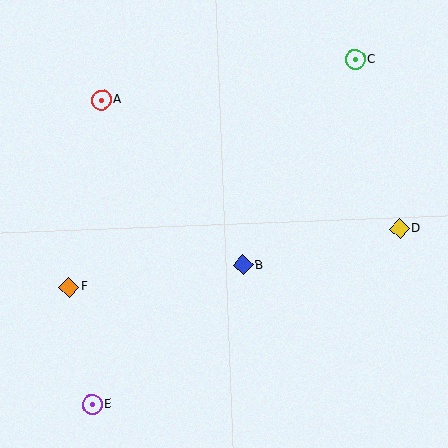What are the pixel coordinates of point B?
Point B is at (243, 265).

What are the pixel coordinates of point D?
Point D is at (400, 228).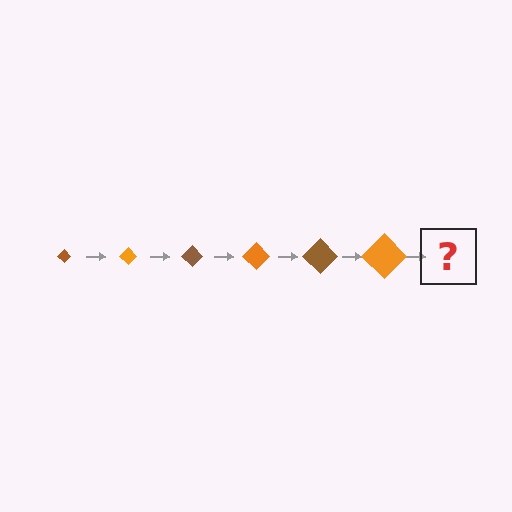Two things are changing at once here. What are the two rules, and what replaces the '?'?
The two rules are that the diamond grows larger each step and the color cycles through brown and orange. The '?' should be a brown diamond, larger than the previous one.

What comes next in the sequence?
The next element should be a brown diamond, larger than the previous one.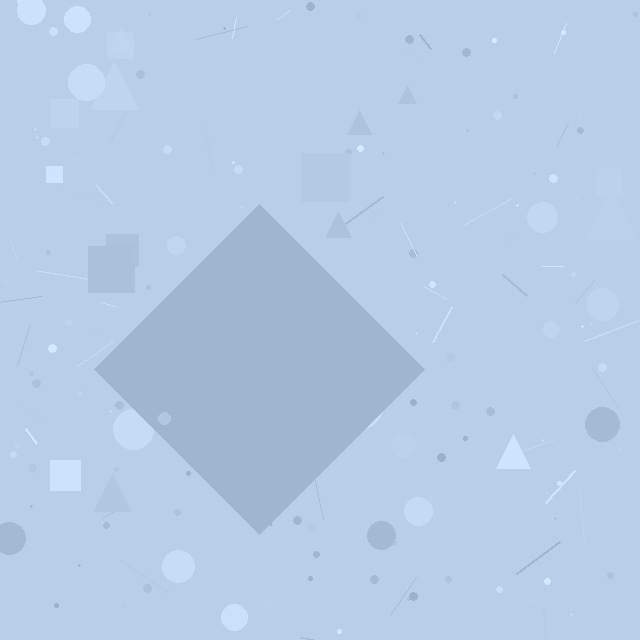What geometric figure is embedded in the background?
A diamond is embedded in the background.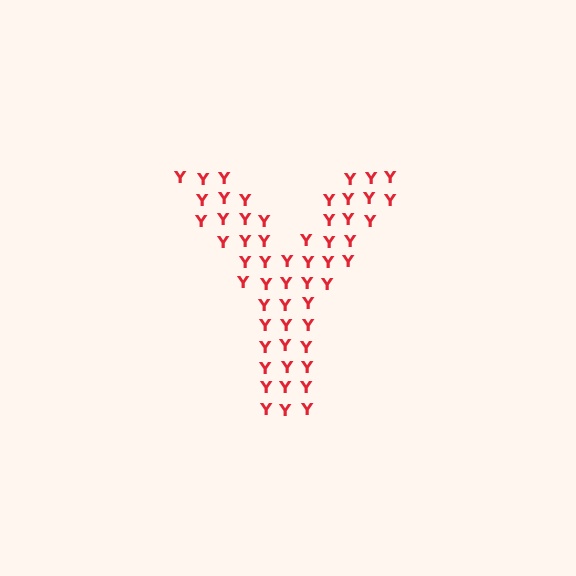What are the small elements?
The small elements are letter Y's.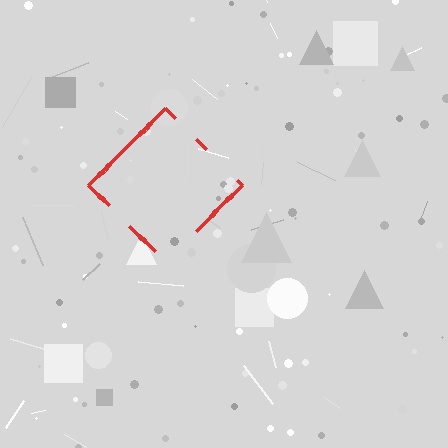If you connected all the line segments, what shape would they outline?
They would outline a diamond.